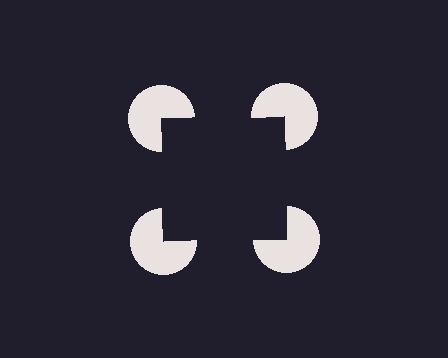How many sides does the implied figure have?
4 sides.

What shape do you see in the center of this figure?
An illusory square — its edges are inferred from the aligned wedge cuts in the pac-man discs, not physically drawn.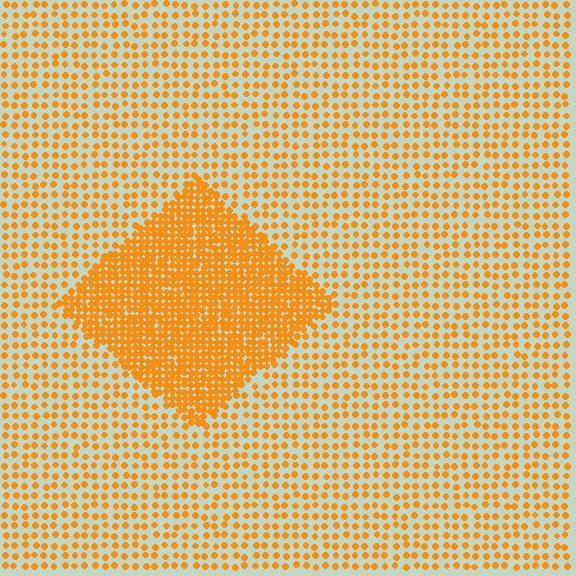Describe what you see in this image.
The image contains small orange elements arranged at two different densities. A diamond-shaped region is visible where the elements are more densely packed than the surrounding area.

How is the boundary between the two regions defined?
The boundary is defined by a change in element density (approximately 2.6x ratio). All elements are the same color, size, and shape.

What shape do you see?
I see a diamond.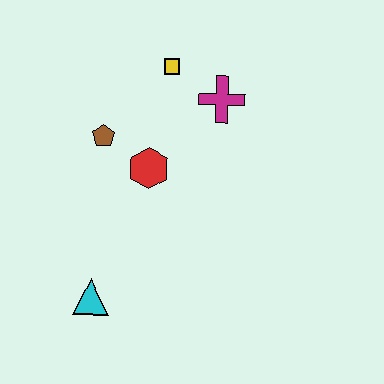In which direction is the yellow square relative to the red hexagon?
The yellow square is above the red hexagon.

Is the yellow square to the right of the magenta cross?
No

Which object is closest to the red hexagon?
The brown pentagon is closest to the red hexagon.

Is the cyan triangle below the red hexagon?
Yes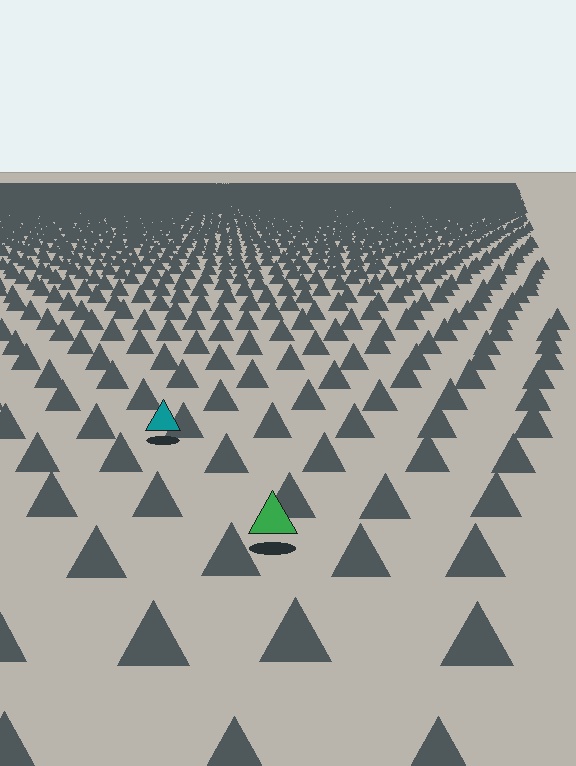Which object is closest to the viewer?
The green triangle is closest. The texture marks near it are larger and more spread out.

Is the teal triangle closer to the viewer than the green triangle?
No. The green triangle is closer — you can tell from the texture gradient: the ground texture is coarser near it.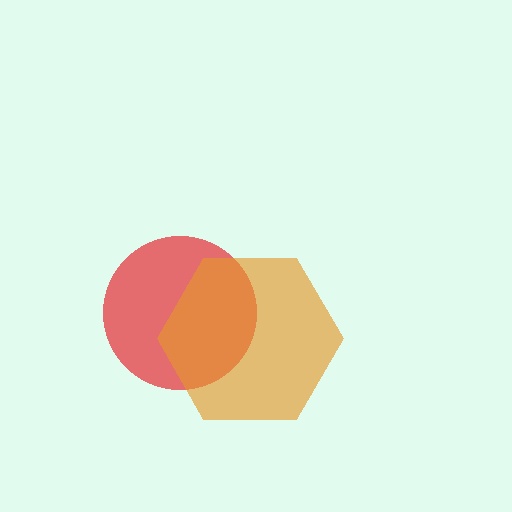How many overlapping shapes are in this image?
There are 2 overlapping shapes in the image.